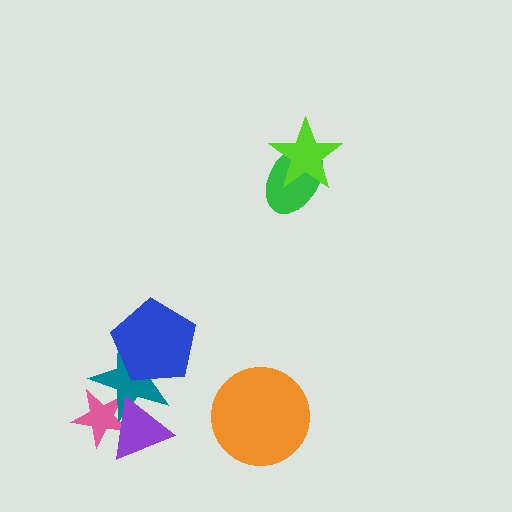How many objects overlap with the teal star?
3 objects overlap with the teal star.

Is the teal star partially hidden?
Yes, it is partially covered by another shape.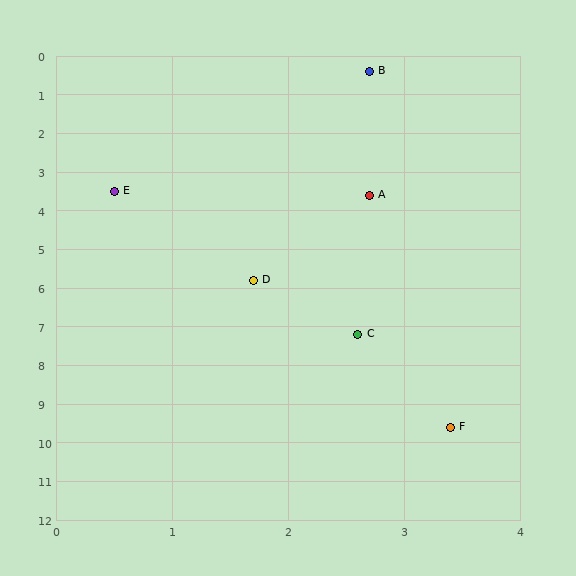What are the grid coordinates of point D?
Point D is at approximately (1.7, 5.8).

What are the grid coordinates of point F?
Point F is at approximately (3.4, 9.6).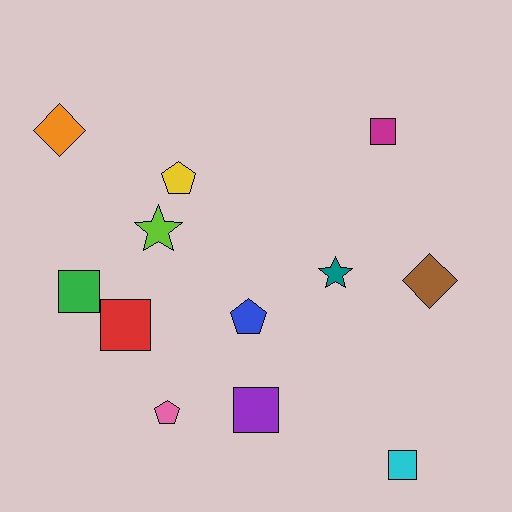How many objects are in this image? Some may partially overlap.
There are 12 objects.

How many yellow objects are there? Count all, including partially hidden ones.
There is 1 yellow object.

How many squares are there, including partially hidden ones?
There are 5 squares.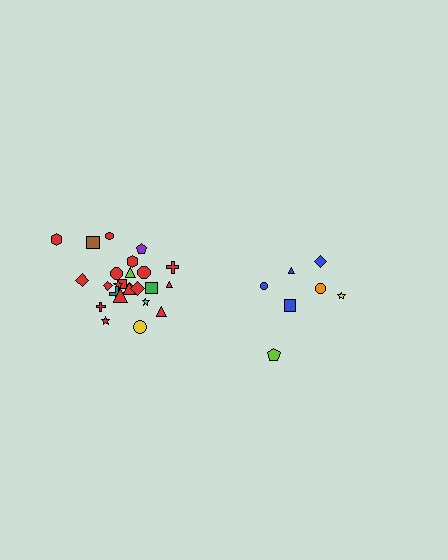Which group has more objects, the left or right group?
The left group.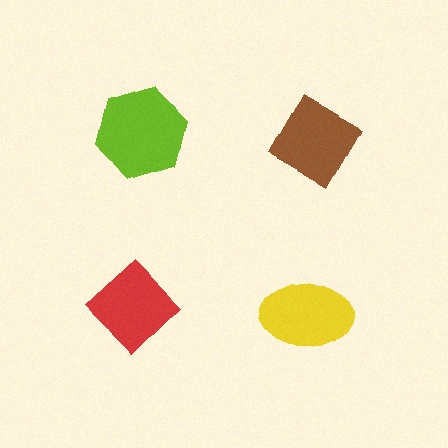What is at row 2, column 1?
A red diamond.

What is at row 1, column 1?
A lime hexagon.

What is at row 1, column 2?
A brown diamond.